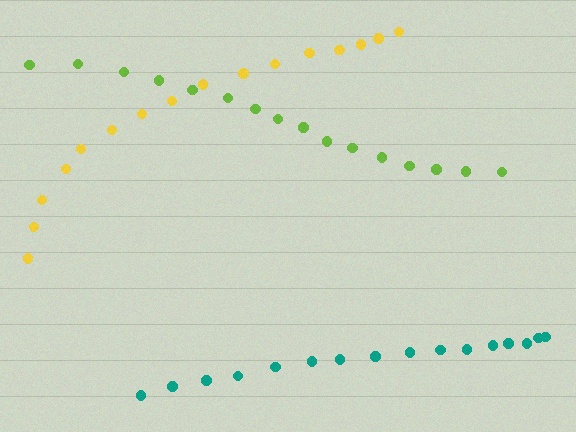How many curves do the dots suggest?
There are 3 distinct paths.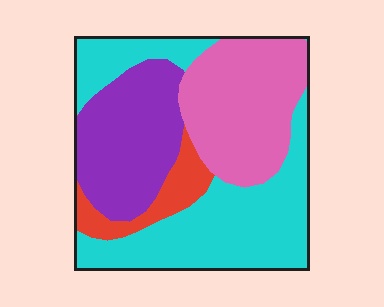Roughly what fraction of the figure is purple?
Purple covers around 25% of the figure.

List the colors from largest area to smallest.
From largest to smallest: cyan, pink, purple, red.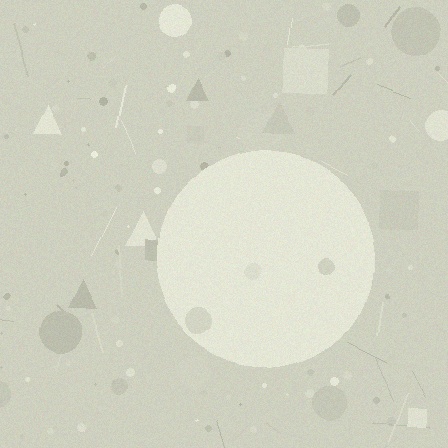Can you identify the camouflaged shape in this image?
The camouflaged shape is a circle.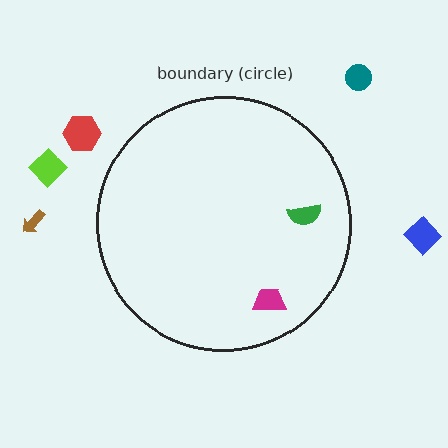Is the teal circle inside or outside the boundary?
Outside.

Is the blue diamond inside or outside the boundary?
Outside.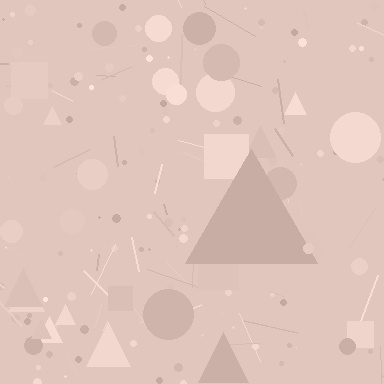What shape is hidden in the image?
A triangle is hidden in the image.